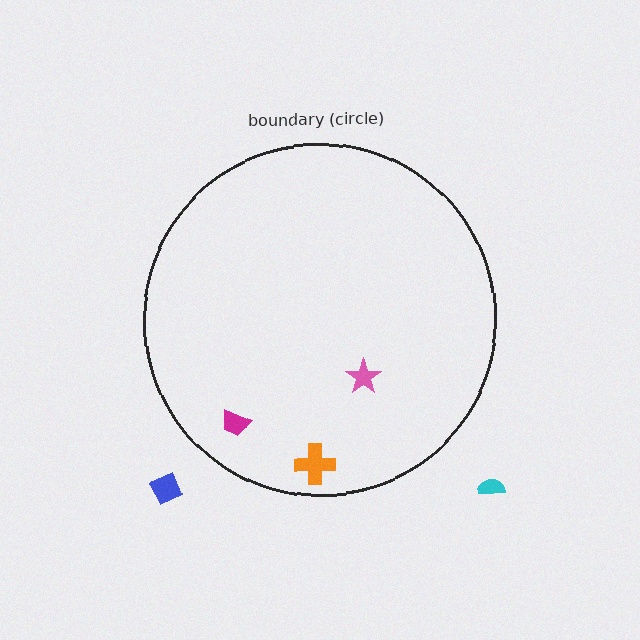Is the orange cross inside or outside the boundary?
Inside.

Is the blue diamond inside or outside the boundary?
Outside.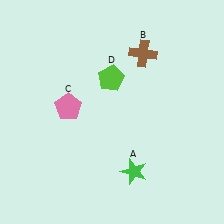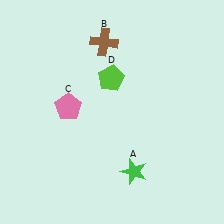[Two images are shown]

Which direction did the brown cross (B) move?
The brown cross (B) moved left.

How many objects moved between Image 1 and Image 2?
1 object moved between the two images.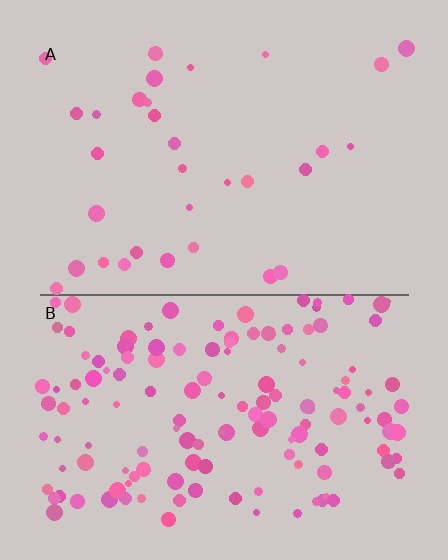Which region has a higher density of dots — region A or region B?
B (the bottom).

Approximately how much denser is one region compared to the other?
Approximately 4.4× — region B over region A.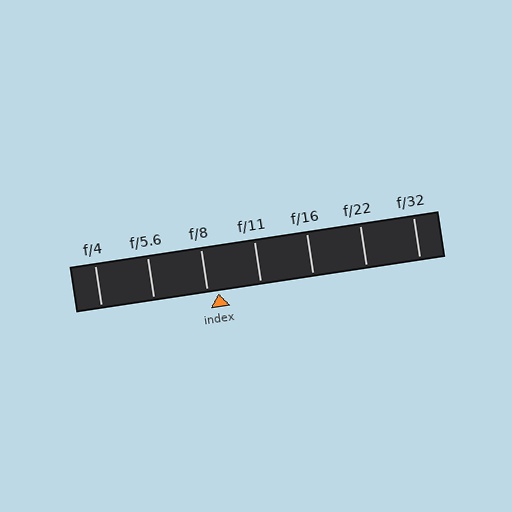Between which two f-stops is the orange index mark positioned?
The index mark is between f/8 and f/11.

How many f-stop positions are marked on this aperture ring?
There are 7 f-stop positions marked.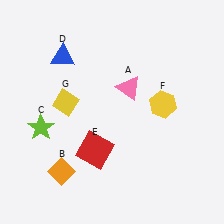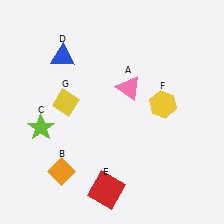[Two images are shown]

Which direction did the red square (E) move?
The red square (E) moved down.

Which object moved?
The red square (E) moved down.